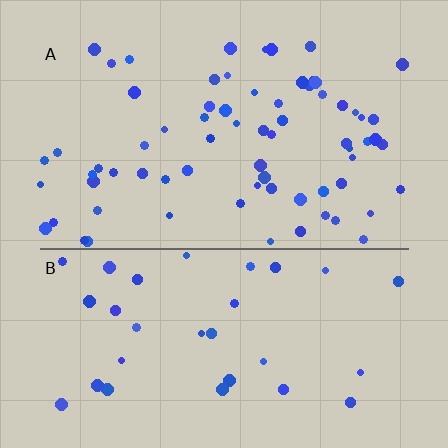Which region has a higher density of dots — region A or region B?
A (the top).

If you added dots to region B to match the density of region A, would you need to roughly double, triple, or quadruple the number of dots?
Approximately double.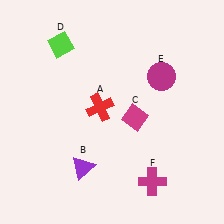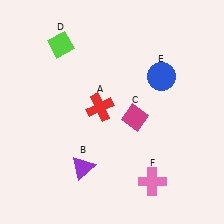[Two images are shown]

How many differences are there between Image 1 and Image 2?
There are 2 differences between the two images.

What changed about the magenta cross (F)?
In Image 1, F is magenta. In Image 2, it changed to pink.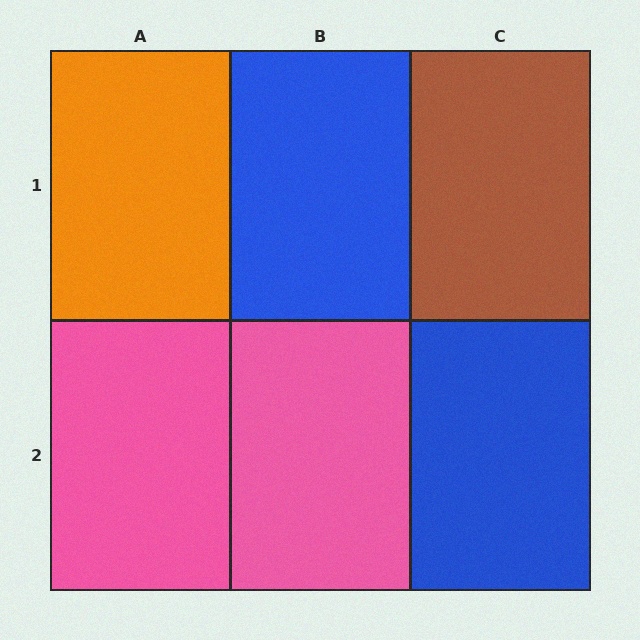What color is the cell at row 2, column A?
Pink.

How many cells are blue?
2 cells are blue.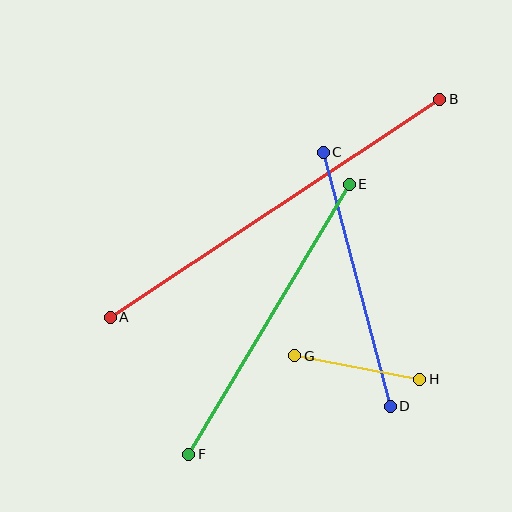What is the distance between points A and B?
The distance is approximately 395 pixels.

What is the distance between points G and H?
The distance is approximately 127 pixels.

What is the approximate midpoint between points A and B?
The midpoint is at approximately (275, 208) pixels.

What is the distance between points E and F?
The distance is approximately 314 pixels.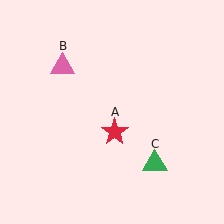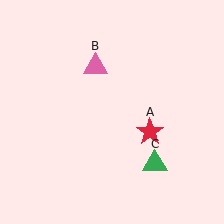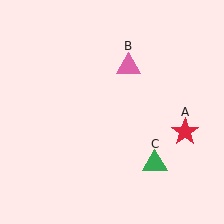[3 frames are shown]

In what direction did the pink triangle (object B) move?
The pink triangle (object B) moved right.